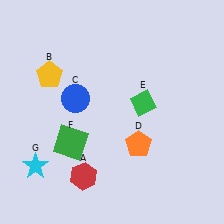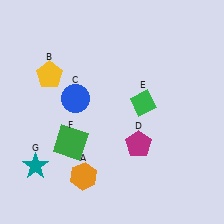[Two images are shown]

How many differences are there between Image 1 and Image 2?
There are 3 differences between the two images.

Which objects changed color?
A changed from red to orange. D changed from orange to magenta. G changed from cyan to teal.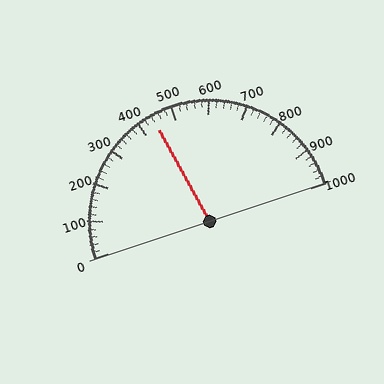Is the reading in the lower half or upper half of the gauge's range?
The reading is in the lower half of the range (0 to 1000).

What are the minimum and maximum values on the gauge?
The gauge ranges from 0 to 1000.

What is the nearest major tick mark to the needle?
The nearest major tick mark is 400.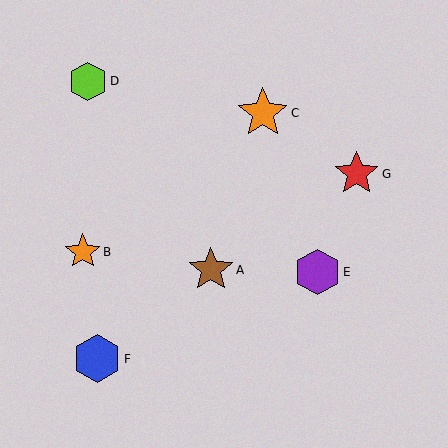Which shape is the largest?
The orange star (labeled C) is the largest.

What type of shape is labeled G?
Shape G is a red star.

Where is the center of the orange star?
The center of the orange star is at (83, 252).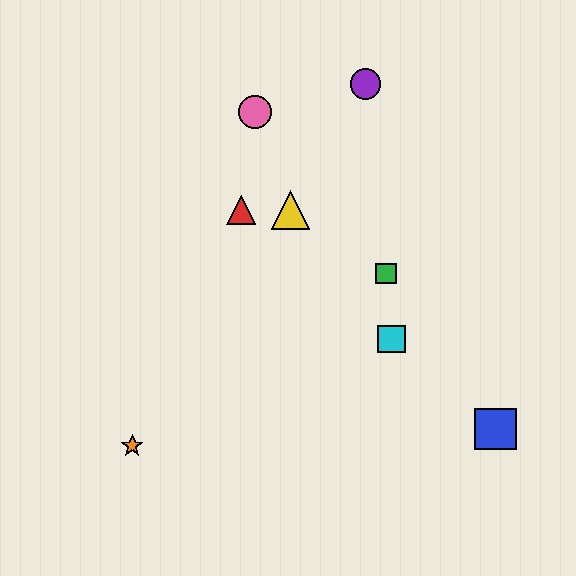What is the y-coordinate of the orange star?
The orange star is at y≈446.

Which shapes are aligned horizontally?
The red triangle, the yellow triangle are aligned horizontally.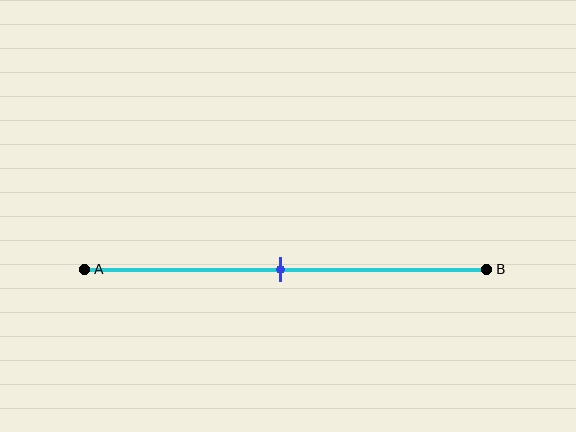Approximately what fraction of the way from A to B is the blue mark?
The blue mark is approximately 50% of the way from A to B.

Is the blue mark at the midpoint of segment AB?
Yes, the mark is approximately at the midpoint.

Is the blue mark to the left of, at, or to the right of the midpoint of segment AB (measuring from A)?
The blue mark is approximately at the midpoint of segment AB.